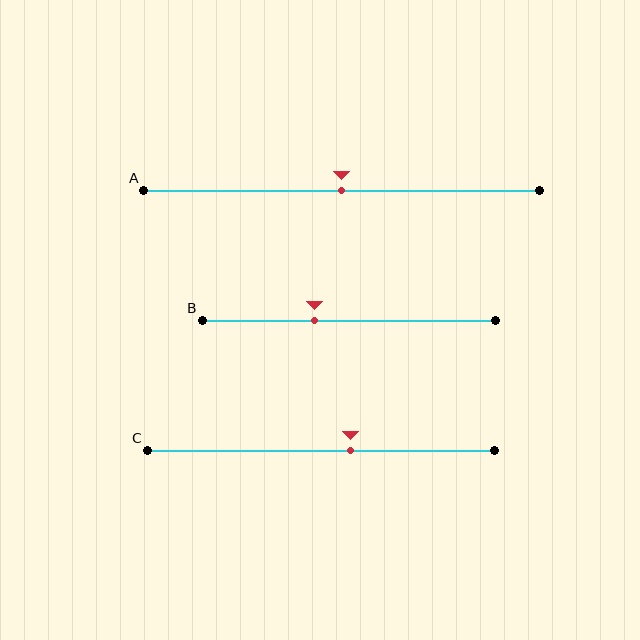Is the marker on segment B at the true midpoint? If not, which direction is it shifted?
No, the marker on segment B is shifted to the left by about 12% of the segment length.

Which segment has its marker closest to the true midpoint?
Segment A has its marker closest to the true midpoint.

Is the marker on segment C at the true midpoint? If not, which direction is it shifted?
No, the marker on segment C is shifted to the right by about 9% of the segment length.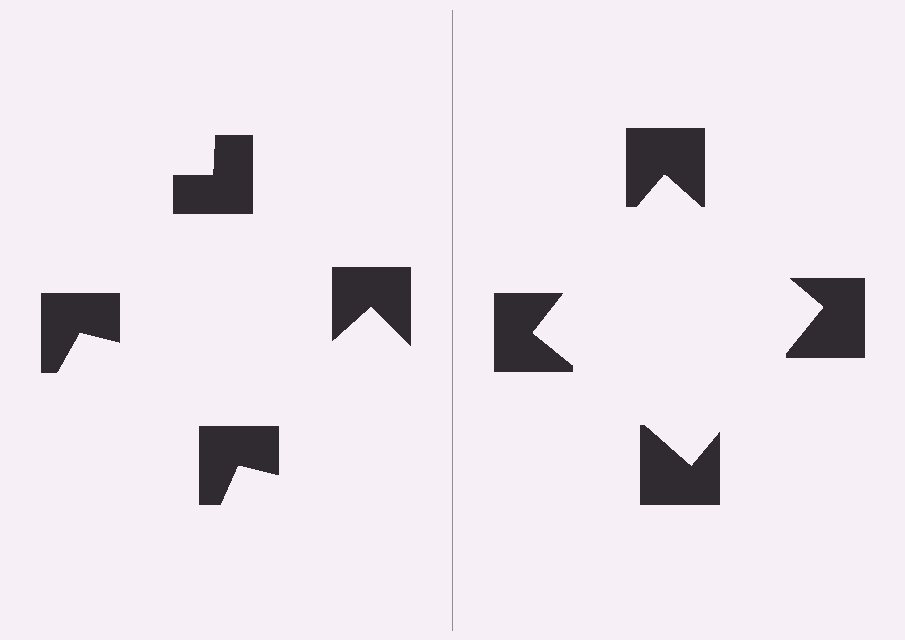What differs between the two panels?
The notched squares are positioned identically on both sides; only the wedge orientations differ. On the right they align to a square; on the left they are misaligned.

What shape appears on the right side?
An illusory square.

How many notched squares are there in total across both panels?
8 — 4 on each side.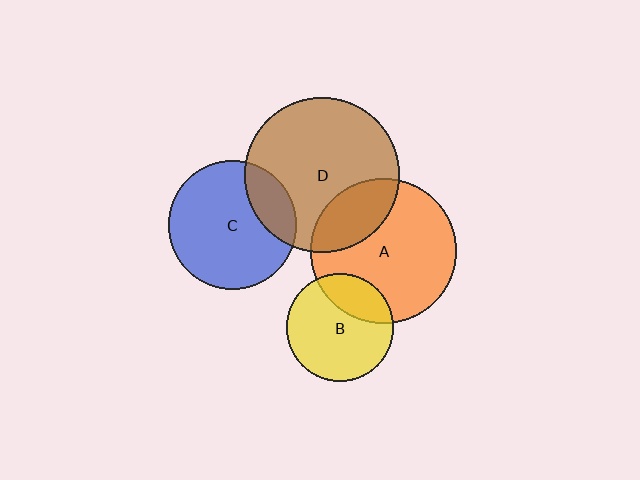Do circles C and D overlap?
Yes.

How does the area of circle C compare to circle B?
Approximately 1.4 times.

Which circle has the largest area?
Circle D (brown).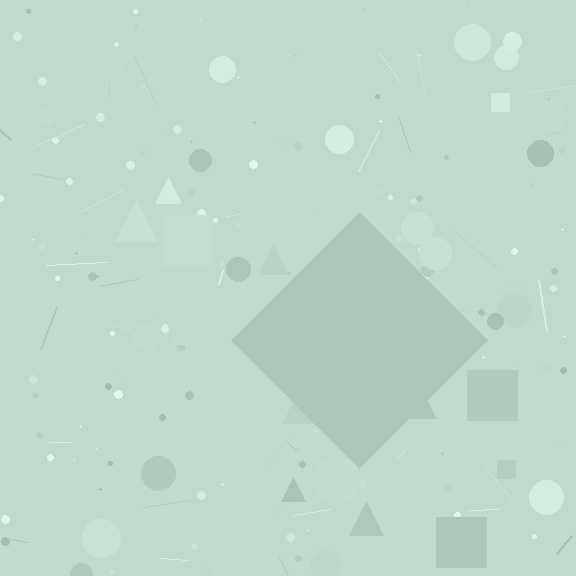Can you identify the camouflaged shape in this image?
The camouflaged shape is a diamond.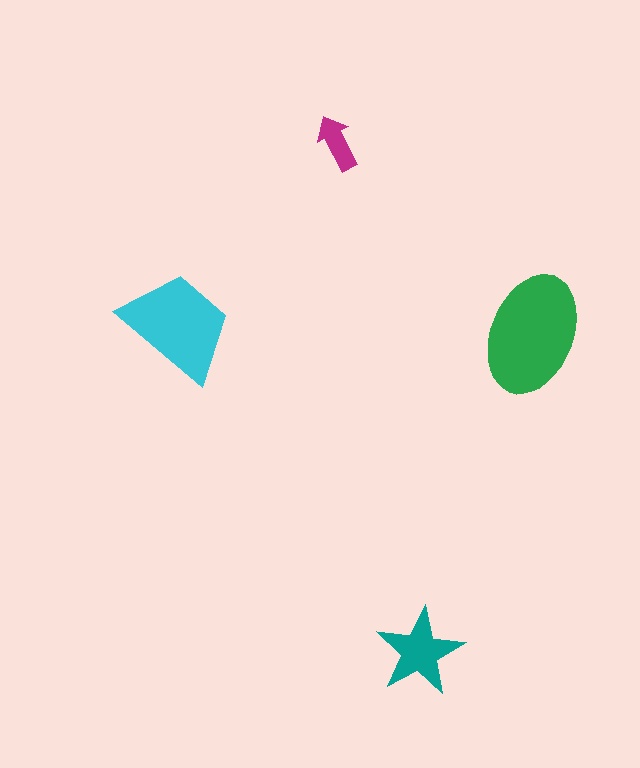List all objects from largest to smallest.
The green ellipse, the cyan trapezoid, the teal star, the magenta arrow.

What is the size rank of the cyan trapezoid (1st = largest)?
2nd.